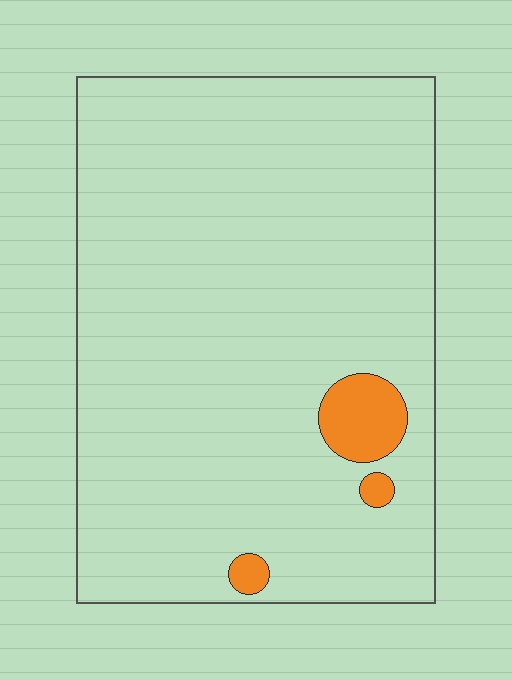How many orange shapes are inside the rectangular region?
3.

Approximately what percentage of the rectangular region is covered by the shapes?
Approximately 5%.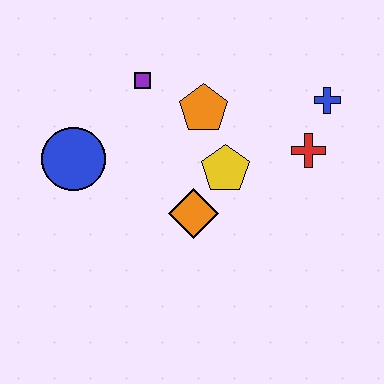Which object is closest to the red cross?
The blue cross is closest to the red cross.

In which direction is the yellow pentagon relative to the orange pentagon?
The yellow pentagon is below the orange pentagon.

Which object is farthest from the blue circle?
The blue cross is farthest from the blue circle.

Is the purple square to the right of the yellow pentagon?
No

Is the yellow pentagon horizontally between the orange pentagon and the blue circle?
No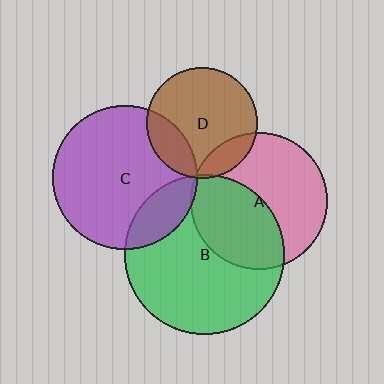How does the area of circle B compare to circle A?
Approximately 1.3 times.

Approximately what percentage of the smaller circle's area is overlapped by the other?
Approximately 5%.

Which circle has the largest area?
Circle B (green).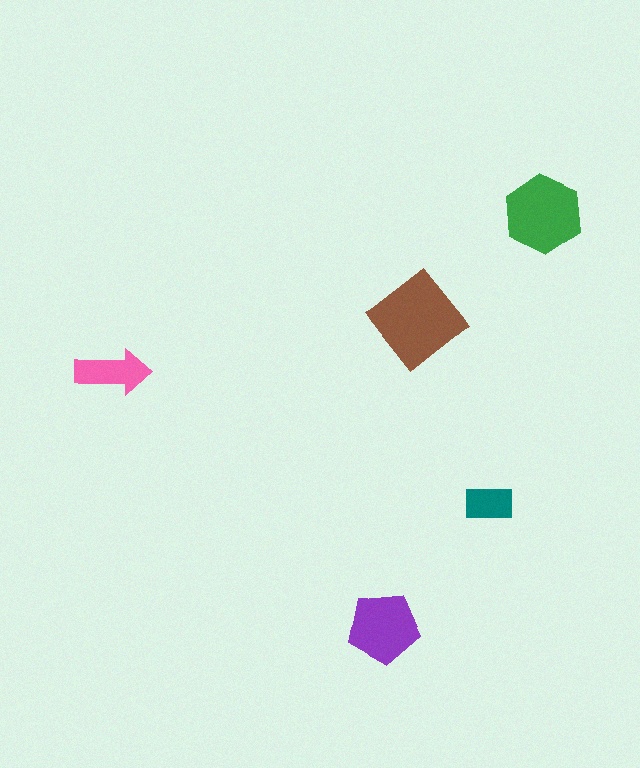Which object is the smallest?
The teal rectangle.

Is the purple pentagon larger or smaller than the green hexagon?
Smaller.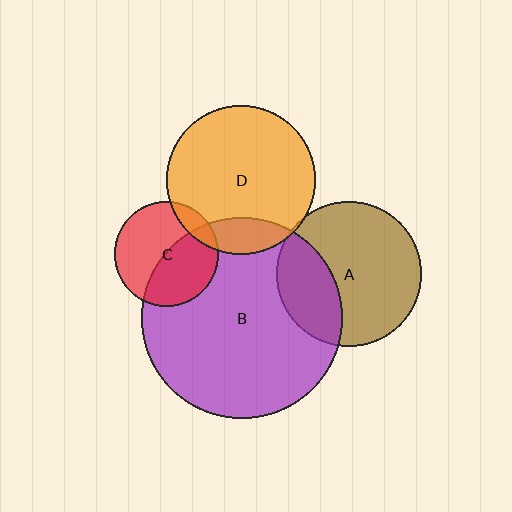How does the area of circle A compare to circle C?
Approximately 1.9 times.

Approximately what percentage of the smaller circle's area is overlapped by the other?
Approximately 5%.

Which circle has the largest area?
Circle B (purple).